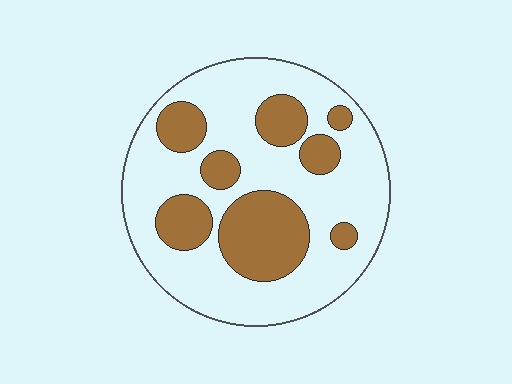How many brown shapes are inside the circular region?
8.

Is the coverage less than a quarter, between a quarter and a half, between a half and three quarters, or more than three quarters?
Between a quarter and a half.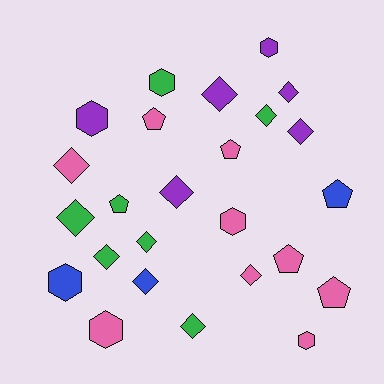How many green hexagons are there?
There is 1 green hexagon.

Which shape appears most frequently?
Diamond, with 12 objects.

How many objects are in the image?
There are 25 objects.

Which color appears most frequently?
Pink, with 9 objects.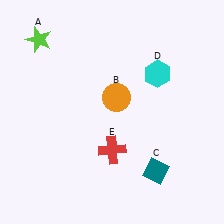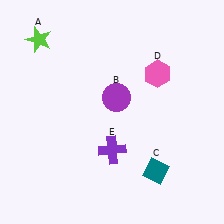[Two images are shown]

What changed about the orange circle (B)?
In Image 1, B is orange. In Image 2, it changed to purple.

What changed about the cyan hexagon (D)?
In Image 1, D is cyan. In Image 2, it changed to pink.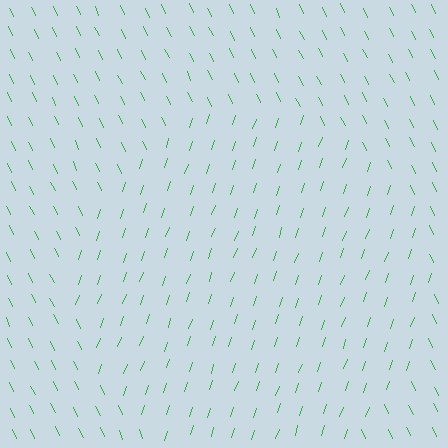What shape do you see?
I see a circle.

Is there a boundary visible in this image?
Yes, there is a texture boundary formed by a change in line orientation.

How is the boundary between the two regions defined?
The boundary is defined purely by a change in line orientation (approximately 45 degrees difference). All lines are the same color and thickness.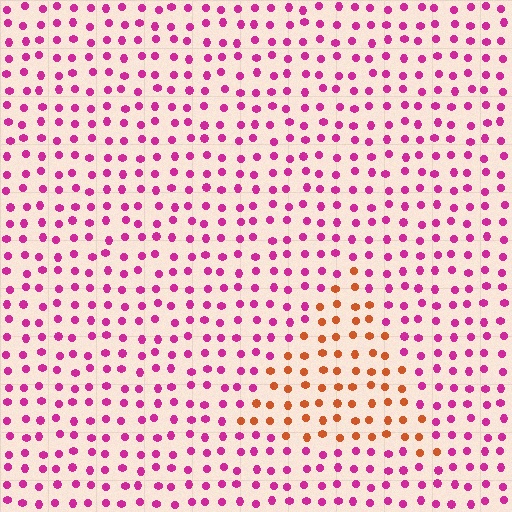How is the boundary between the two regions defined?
The boundary is defined purely by a slight shift in hue (about 59 degrees). Spacing, size, and orientation are identical on both sides.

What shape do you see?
I see a triangle.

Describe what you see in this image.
The image is filled with small magenta elements in a uniform arrangement. A triangle-shaped region is visible where the elements are tinted to a slightly different hue, forming a subtle color boundary.